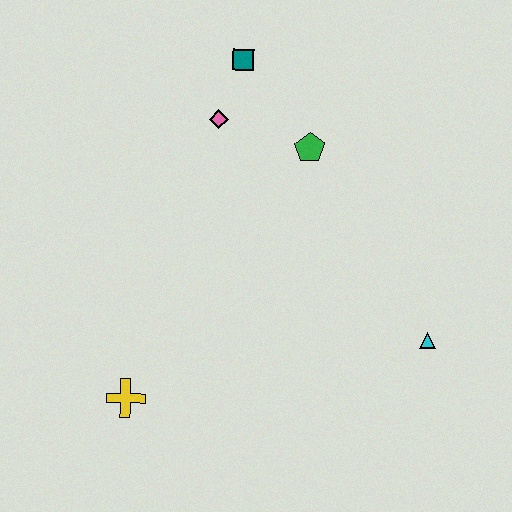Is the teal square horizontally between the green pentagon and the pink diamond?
Yes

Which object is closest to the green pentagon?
The pink diamond is closest to the green pentagon.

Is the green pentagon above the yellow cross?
Yes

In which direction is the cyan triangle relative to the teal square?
The cyan triangle is below the teal square.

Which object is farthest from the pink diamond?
The cyan triangle is farthest from the pink diamond.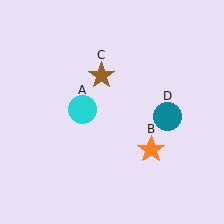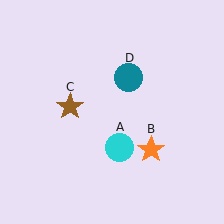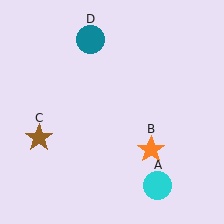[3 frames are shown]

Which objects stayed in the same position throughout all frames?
Orange star (object B) remained stationary.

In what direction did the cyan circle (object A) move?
The cyan circle (object A) moved down and to the right.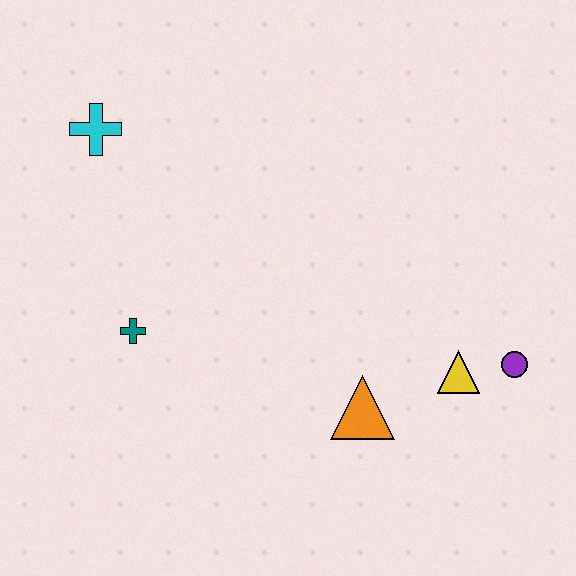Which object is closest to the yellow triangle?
The purple circle is closest to the yellow triangle.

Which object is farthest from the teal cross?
The purple circle is farthest from the teal cross.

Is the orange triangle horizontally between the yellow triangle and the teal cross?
Yes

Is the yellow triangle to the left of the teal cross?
No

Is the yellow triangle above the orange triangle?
Yes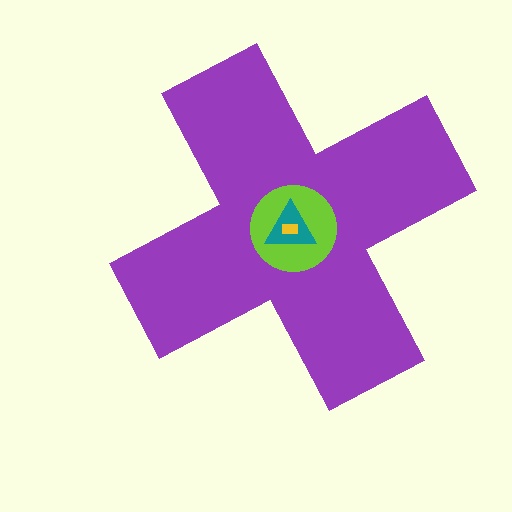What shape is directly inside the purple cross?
The lime circle.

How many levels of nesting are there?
4.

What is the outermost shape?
The purple cross.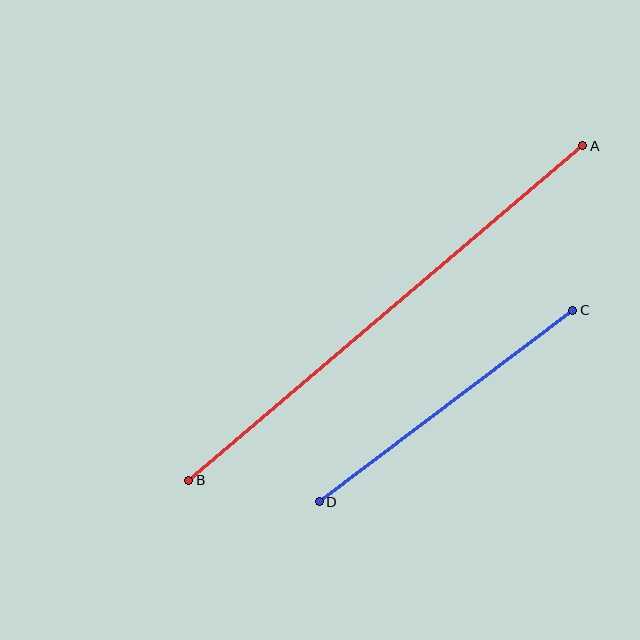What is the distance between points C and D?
The distance is approximately 318 pixels.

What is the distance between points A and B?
The distance is approximately 517 pixels.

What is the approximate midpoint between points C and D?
The midpoint is at approximately (446, 406) pixels.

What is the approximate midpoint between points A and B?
The midpoint is at approximately (386, 313) pixels.